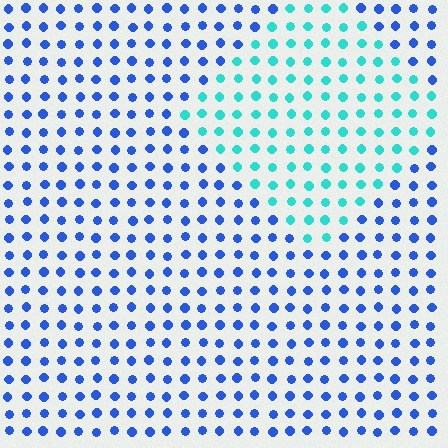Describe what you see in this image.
The image is filled with small blue elements in a uniform arrangement. A diamond-shaped region is visible where the elements are tinted to a slightly different hue, forming a subtle color boundary.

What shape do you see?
I see a diamond.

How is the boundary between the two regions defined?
The boundary is defined purely by a slight shift in hue (about 50 degrees). Spacing, size, and orientation are identical on both sides.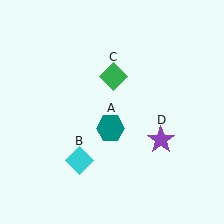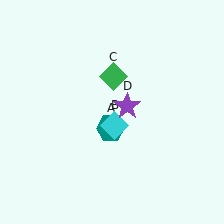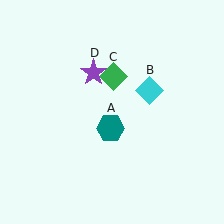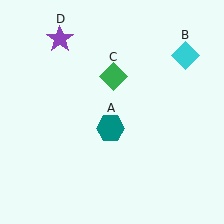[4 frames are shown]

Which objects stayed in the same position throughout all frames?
Teal hexagon (object A) and green diamond (object C) remained stationary.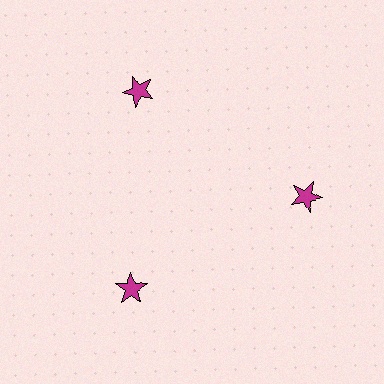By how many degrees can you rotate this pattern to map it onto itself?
The pattern maps onto itself every 120 degrees of rotation.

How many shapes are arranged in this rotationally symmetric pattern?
There are 3 shapes, arranged in 3 groups of 1.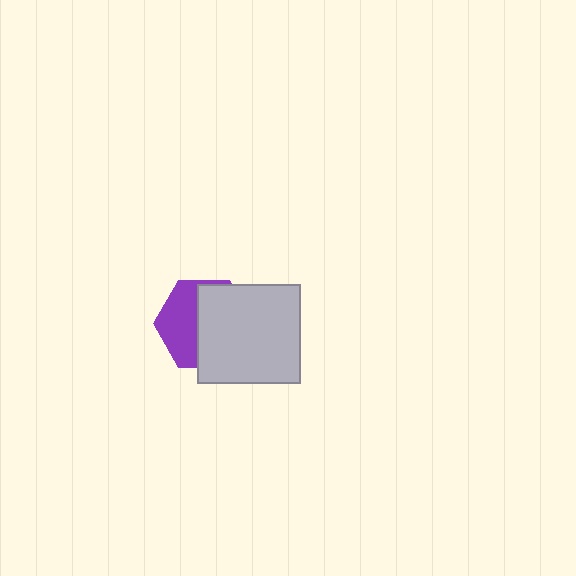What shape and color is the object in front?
The object in front is a light gray rectangle.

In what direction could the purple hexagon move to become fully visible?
The purple hexagon could move left. That would shift it out from behind the light gray rectangle entirely.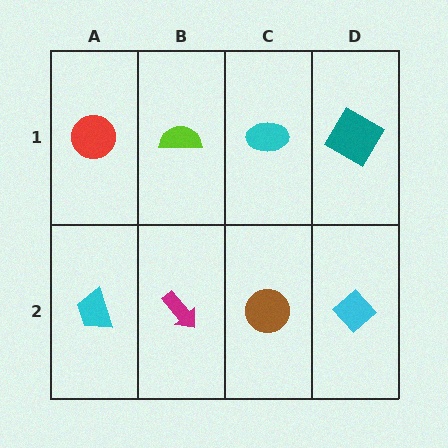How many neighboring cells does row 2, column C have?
3.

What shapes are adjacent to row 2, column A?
A red circle (row 1, column A), a magenta arrow (row 2, column B).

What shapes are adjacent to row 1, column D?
A cyan diamond (row 2, column D), a cyan ellipse (row 1, column C).